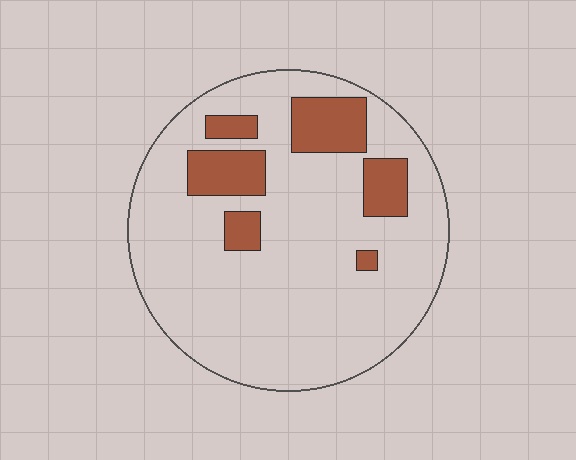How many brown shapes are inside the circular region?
6.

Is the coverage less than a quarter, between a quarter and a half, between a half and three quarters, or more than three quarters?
Less than a quarter.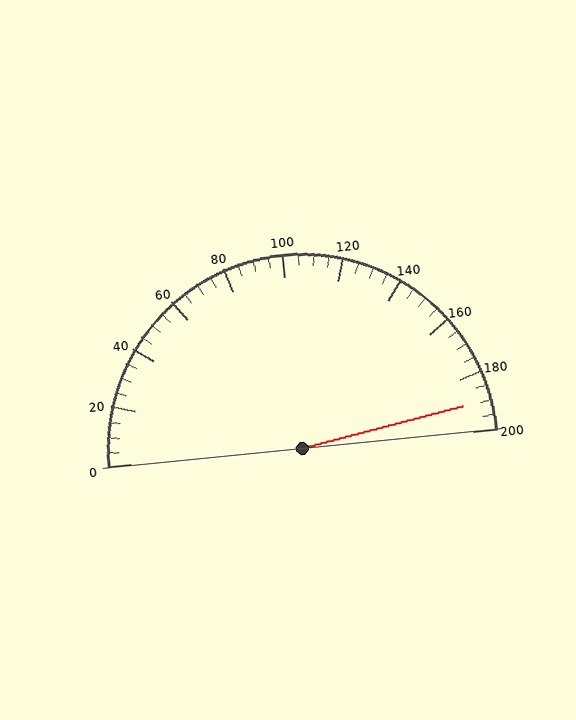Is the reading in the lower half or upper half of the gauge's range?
The reading is in the upper half of the range (0 to 200).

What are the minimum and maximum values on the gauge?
The gauge ranges from 0 to 200.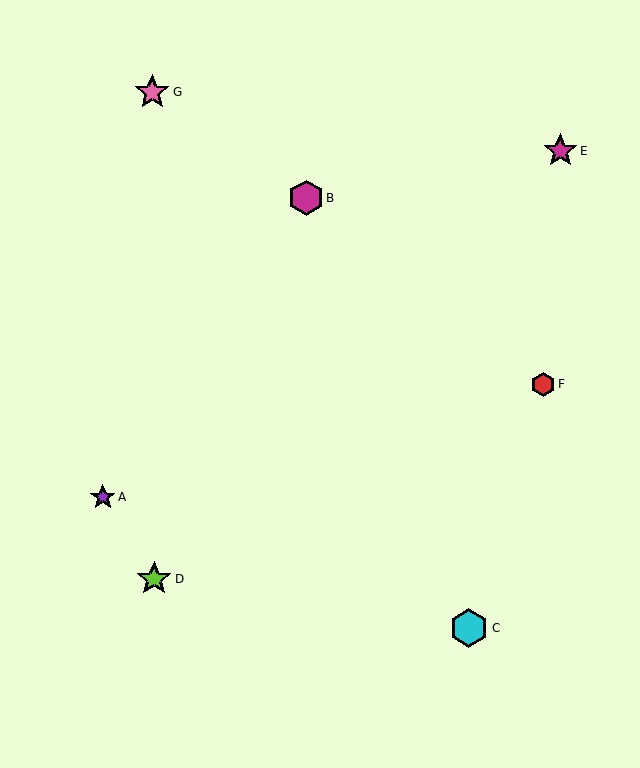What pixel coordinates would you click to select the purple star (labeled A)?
Click at (103, 497) to select the purple star A.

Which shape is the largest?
The cyan hexagon (labeled C) is the largest.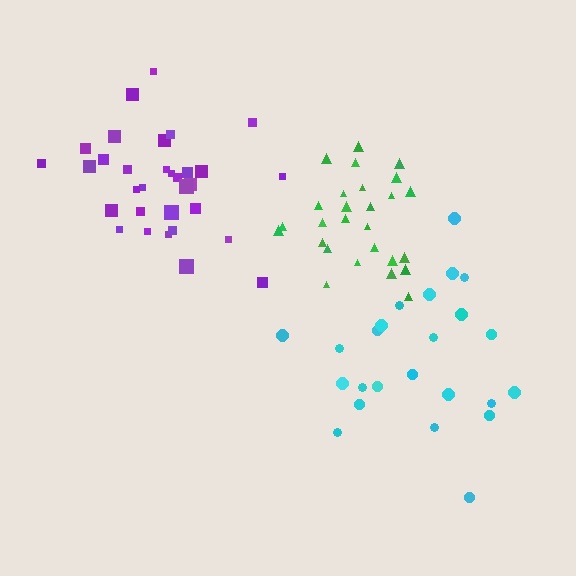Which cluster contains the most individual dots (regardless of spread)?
Purple (32).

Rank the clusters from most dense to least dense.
green, purple, cyan.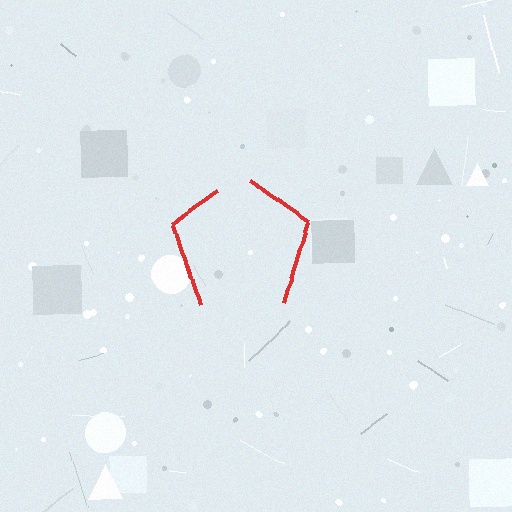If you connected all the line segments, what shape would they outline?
They would outline a pentagon.